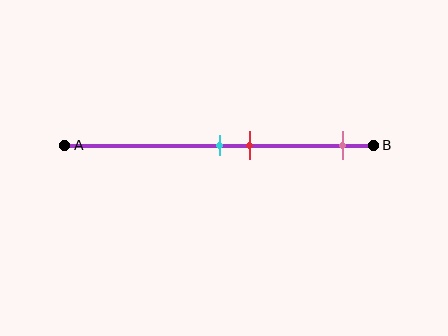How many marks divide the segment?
There are 3 marks dividing the segment.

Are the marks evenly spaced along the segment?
No, the marks are not evenly spaced.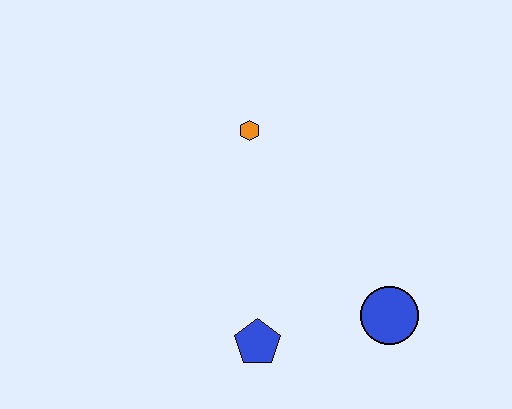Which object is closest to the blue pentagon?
The blue circle is closest to the blue pentagon.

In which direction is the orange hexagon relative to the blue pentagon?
The orange hexagon is above the blue pentagon.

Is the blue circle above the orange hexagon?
No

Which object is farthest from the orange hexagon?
The blue circle is farthest from the orange hexagon.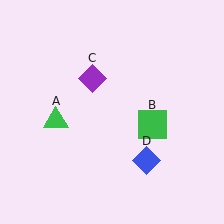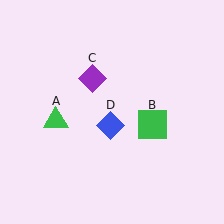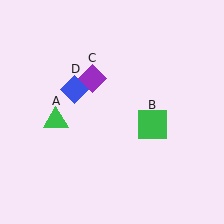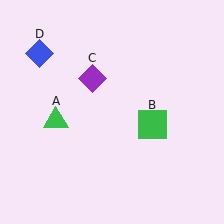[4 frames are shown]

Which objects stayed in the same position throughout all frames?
Green triangle (object A) and green square (object B) and purple diamond (object C) remained stationary.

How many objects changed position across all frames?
1 object changed position: blue diamond (object D).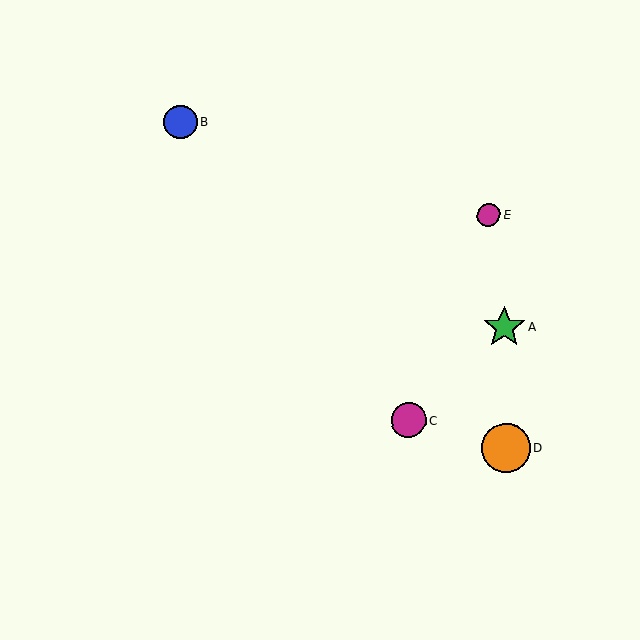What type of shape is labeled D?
Shape D is an orange circle.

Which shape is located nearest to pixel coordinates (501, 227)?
The magenta circle (labeled E) at (489, 214) is nearest to that location.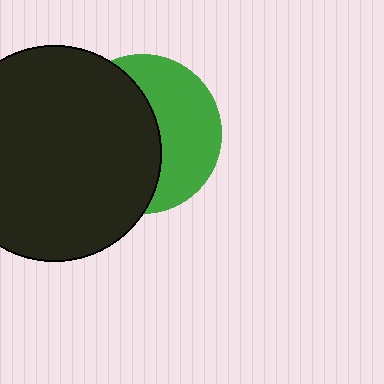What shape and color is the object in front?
The object in front is a black circle.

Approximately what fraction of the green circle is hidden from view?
Roughly 55% of the green circle is hidden behind the black circle.